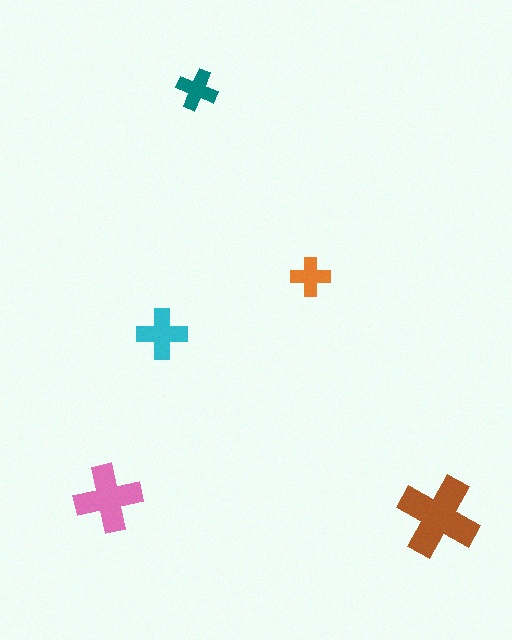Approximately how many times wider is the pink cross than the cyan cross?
About 1.5 times wider.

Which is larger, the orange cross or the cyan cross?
The cyan one.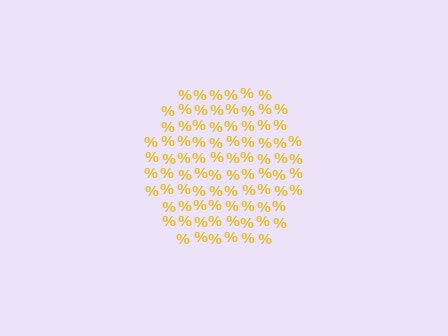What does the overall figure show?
The overall figure shows a hexagon.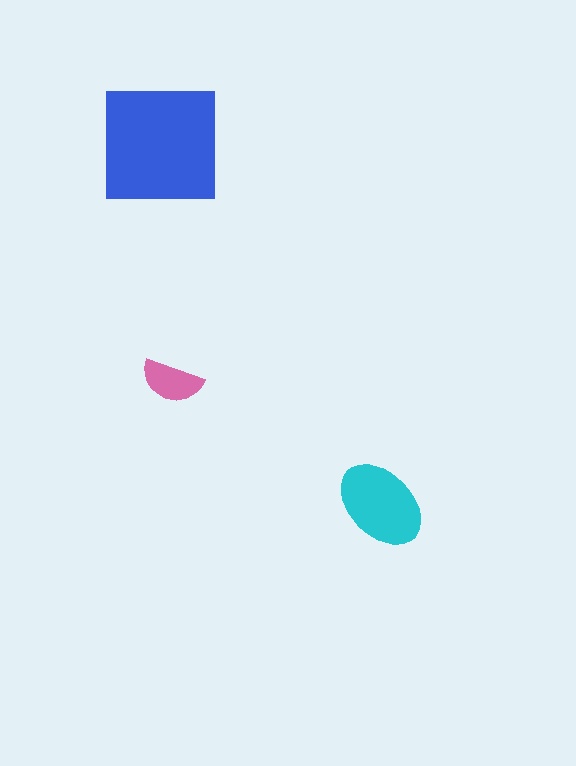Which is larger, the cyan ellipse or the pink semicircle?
The cyan ellipse.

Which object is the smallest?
The pink semicircle.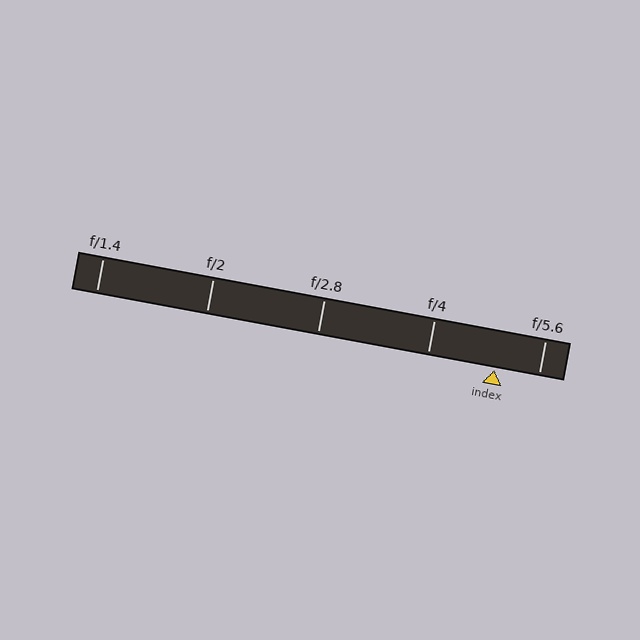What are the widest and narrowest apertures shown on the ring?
The widest aperture shown is f/1.4 and the narrowest is f/5.6.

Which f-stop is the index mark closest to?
The index mark is closest to f/5.6.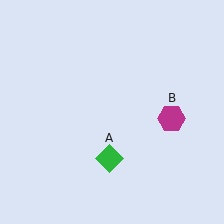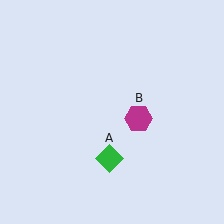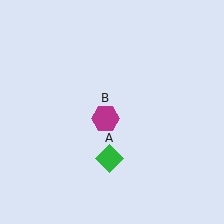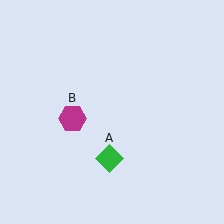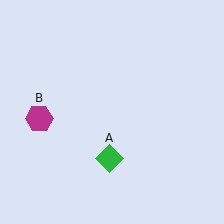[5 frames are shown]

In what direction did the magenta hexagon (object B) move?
The magenta hexagon (object B) moved left.